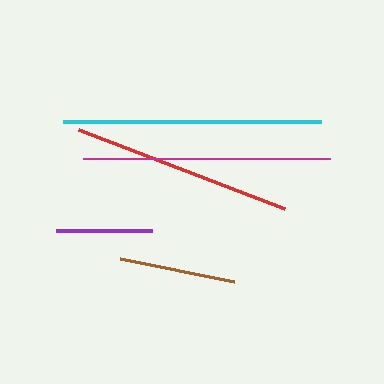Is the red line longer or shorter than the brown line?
The red line is longer than the brown line.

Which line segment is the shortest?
The purple line is the shortest at approximately 95 pixels.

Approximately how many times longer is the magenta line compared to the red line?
The magenta line is approximately 1.1 times the length of the red line.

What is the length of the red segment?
The red segment is approximately 221 pixels long.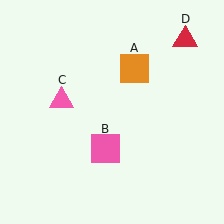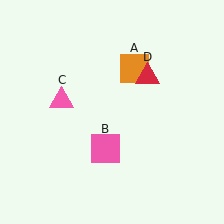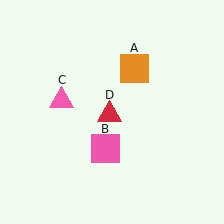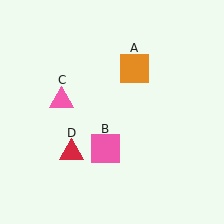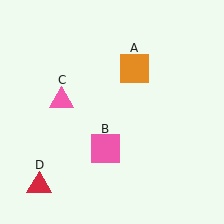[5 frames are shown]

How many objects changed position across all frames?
1 object changed position: red triangle (object D).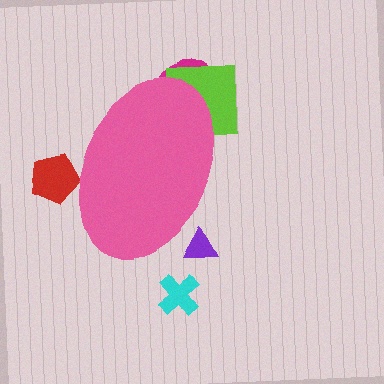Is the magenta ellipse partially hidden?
Yes, the magenta ellipse is partially hidden behind the pink ellipse.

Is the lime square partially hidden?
Yes, the lime square is partially hidden behind the pink ellipse.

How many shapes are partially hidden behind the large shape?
4 shapes are partially hidden.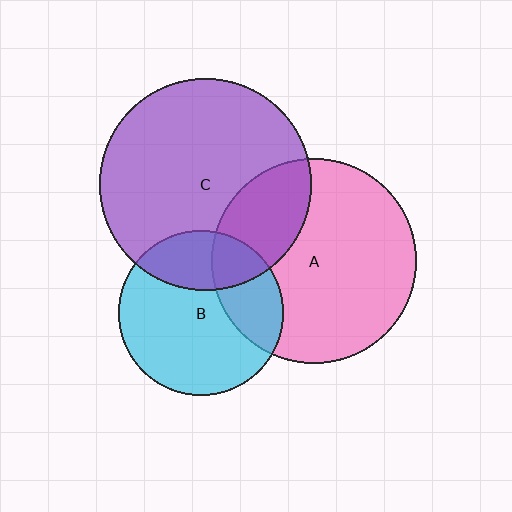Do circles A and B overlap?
Yes.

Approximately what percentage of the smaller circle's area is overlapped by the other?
Approximately 25%.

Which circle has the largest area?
Circle C (purple).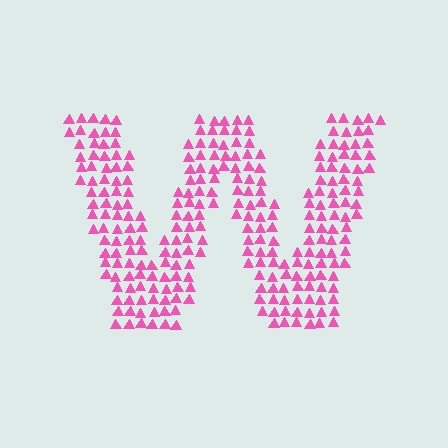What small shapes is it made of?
It is made of small triangles.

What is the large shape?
The large shape is the letter W.